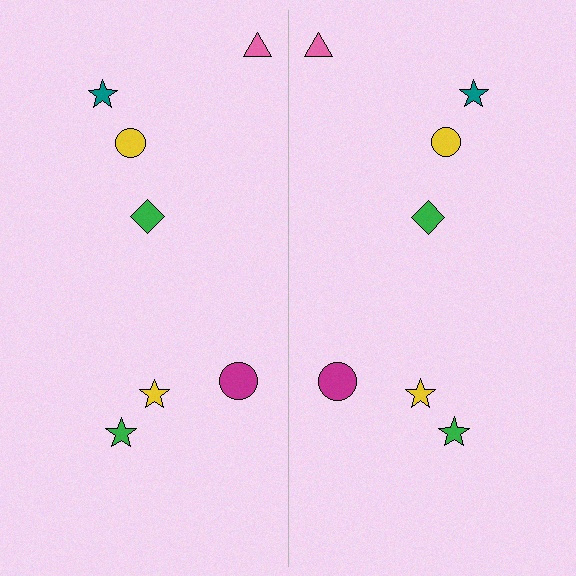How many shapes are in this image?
There are 14 shapes in this image.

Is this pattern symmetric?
Yes, this pattern has bilateral (reflection) symmetry.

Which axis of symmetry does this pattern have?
The pattern has a vertical axis of symmetry running through the center of the image.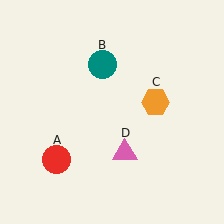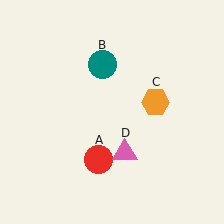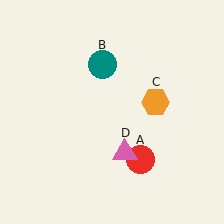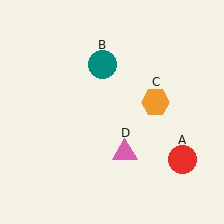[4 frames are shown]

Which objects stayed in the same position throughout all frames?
Teal circle (object B) and orange hexagon (object C) and pink triangle (object D) remained stationary.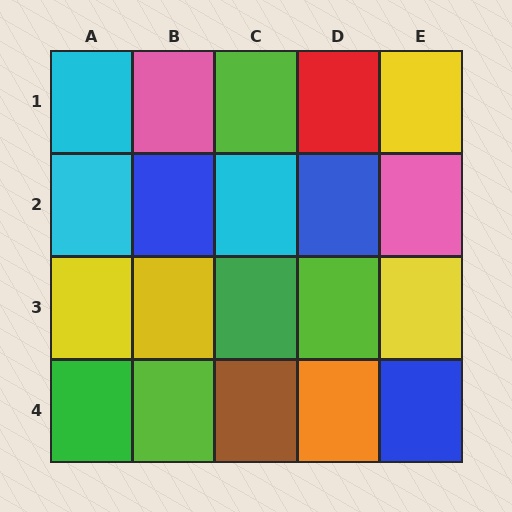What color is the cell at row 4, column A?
Green.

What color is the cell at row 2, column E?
Pink.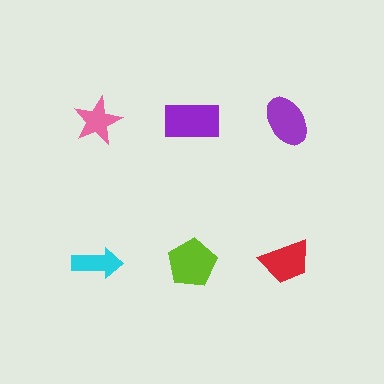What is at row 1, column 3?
A purple ellipse.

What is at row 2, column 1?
A cyan arrow.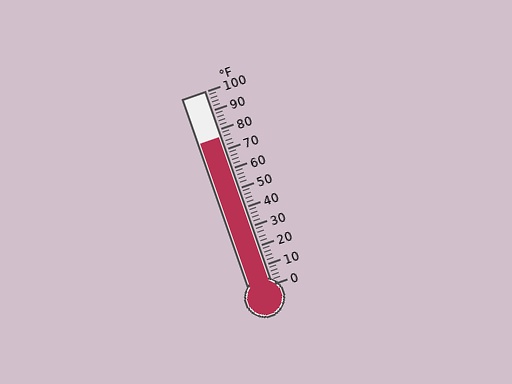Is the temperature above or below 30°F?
The temperature is above 30°F.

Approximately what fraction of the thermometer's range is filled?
The thermometer is filled to approximately 75% of its range.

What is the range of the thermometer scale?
The thermometer scale ranges from 0°F to 100°F.